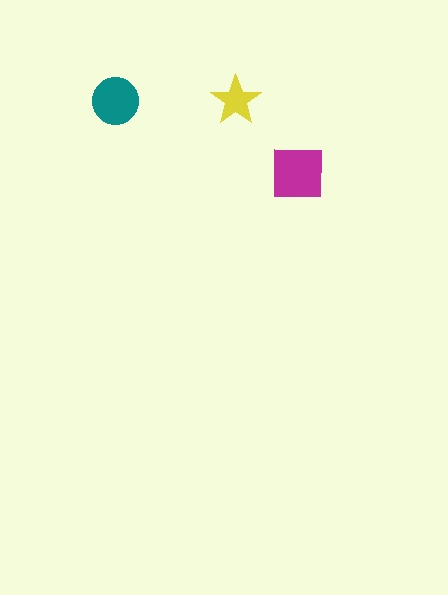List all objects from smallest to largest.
The yellow star, the teal circle, the magenta square.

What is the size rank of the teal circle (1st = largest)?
2nd.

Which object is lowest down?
The magenta square is bottommost.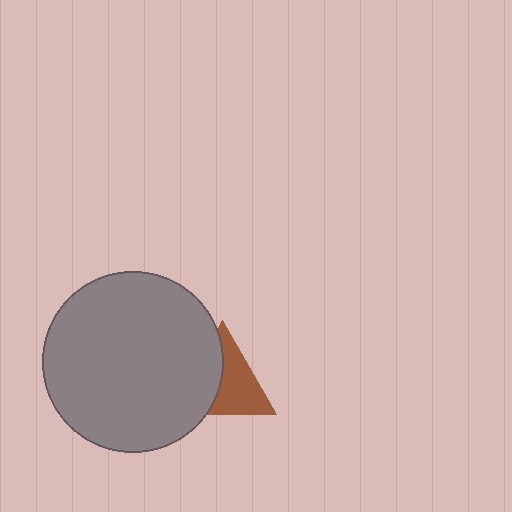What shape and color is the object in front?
The object in front is a gray circle.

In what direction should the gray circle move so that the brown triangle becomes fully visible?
The gray circle should move left. That is the shortest direction to clear the overlap and leave the brown triangle fully visible.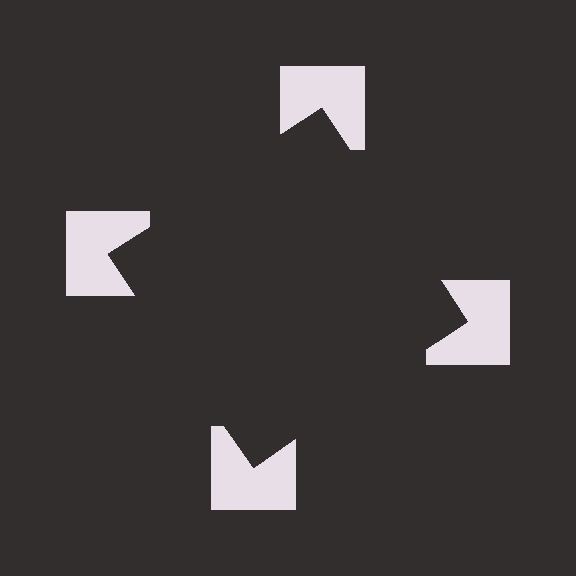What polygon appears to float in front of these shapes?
An illusory square — its edges are inferred from the aligned wedge cuts in the notched squares, not physically drawn.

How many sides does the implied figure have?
4 sides.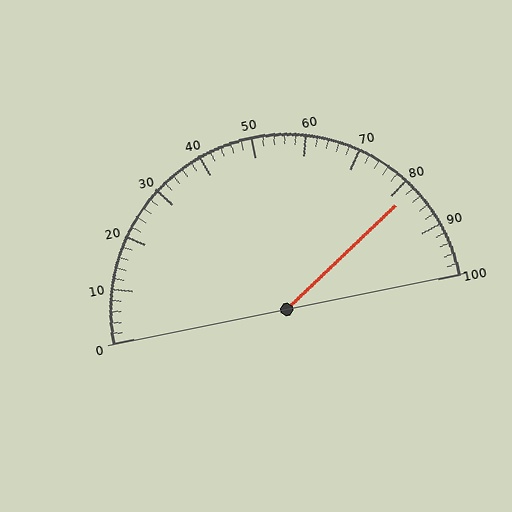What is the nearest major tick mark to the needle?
The nearest major tick mark is 80.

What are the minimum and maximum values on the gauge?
The gauge ranges from 0 to 100.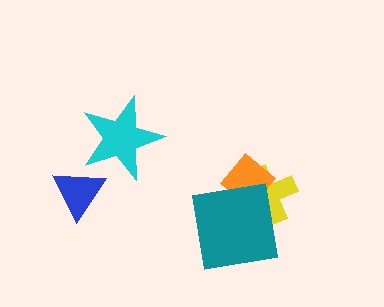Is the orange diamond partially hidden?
Yes, it is partially covered by another shape.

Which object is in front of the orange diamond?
The teal square is in front of the orange diamond.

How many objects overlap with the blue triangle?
0 objects overlap with the blue triangle.